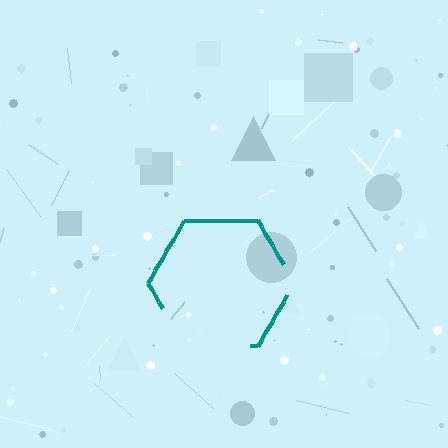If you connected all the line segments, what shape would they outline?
They would outline a hexagon.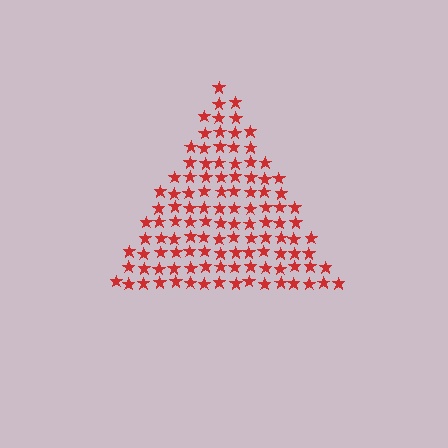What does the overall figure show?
The overall figure shows a triangle.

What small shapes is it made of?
It is made of small stars.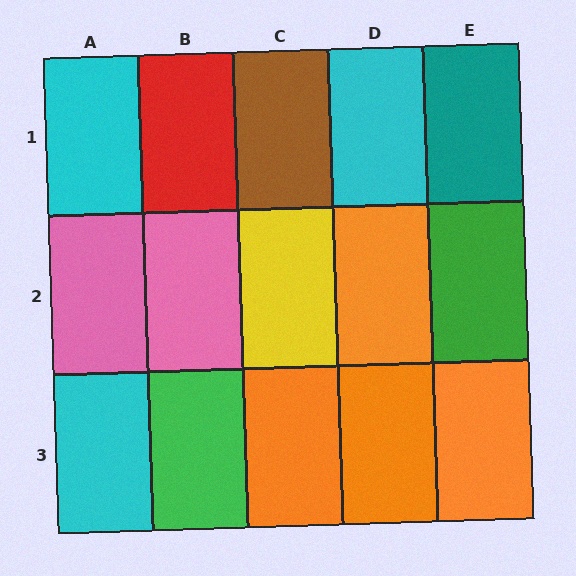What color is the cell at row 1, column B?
Red.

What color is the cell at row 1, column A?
Cyan.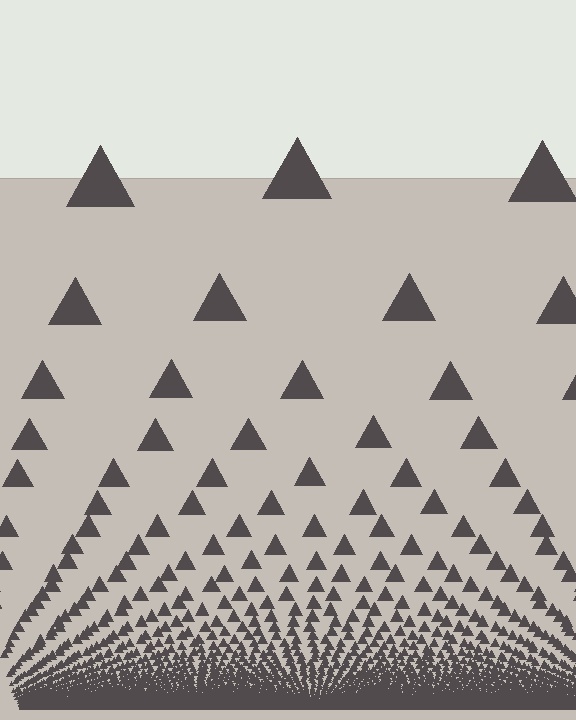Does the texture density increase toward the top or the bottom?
Density increases toward the bottom.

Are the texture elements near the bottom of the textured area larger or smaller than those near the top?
Smaller. The gradient is inverted — elements near the bottom are smaller and denser.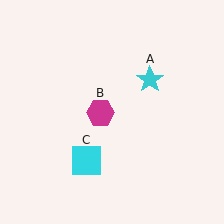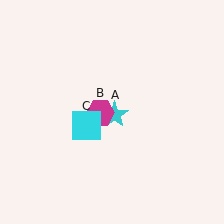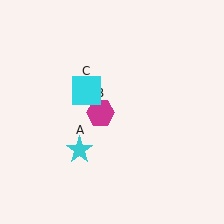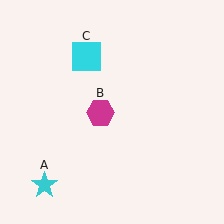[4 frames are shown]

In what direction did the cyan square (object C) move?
The cyan square (object C) moved up.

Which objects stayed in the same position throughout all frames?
Magenta hexagon (object B) remained stationary.